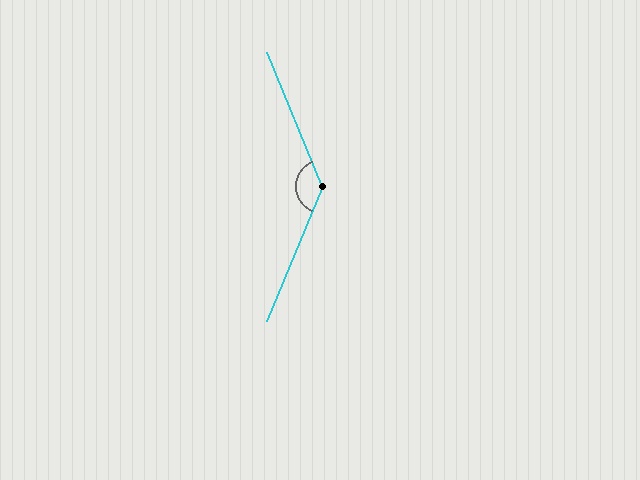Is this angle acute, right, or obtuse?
It is obtuse.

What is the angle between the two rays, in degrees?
Approximately 135 degrees.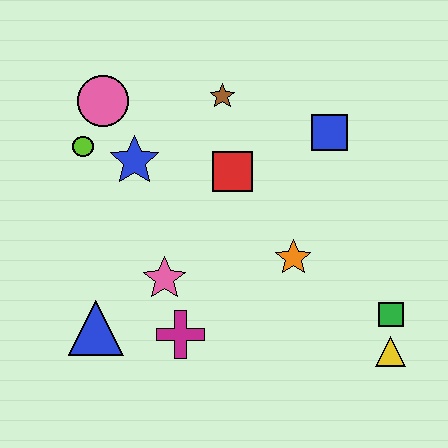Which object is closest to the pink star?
The magenta cross is closest to the pink star.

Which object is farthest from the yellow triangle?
The pink circle is farthest from the yellow triangle.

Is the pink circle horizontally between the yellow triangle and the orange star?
No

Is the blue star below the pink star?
No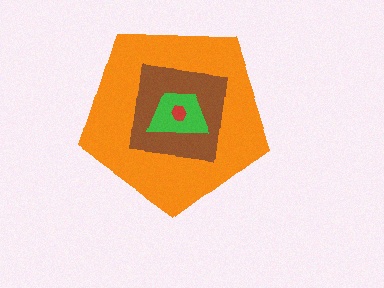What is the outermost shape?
The orange pentagon.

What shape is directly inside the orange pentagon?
The brown square.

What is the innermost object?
The red hexagon.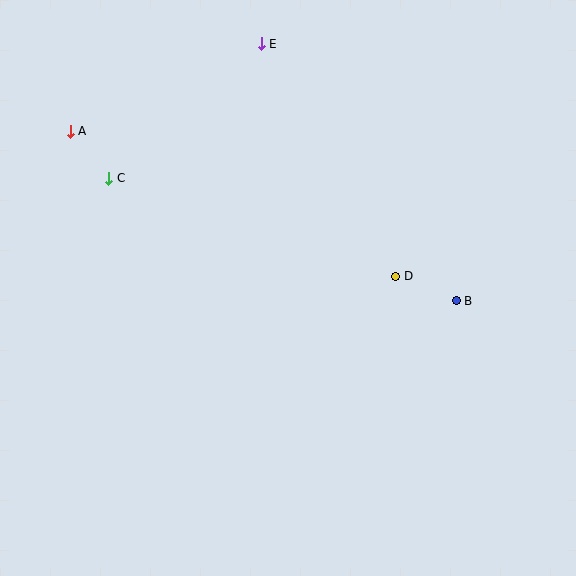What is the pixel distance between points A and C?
The distance between A and C is 61 pixels.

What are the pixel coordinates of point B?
Point B is at (456, 301).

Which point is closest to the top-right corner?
Point E is closest to the top-right corner.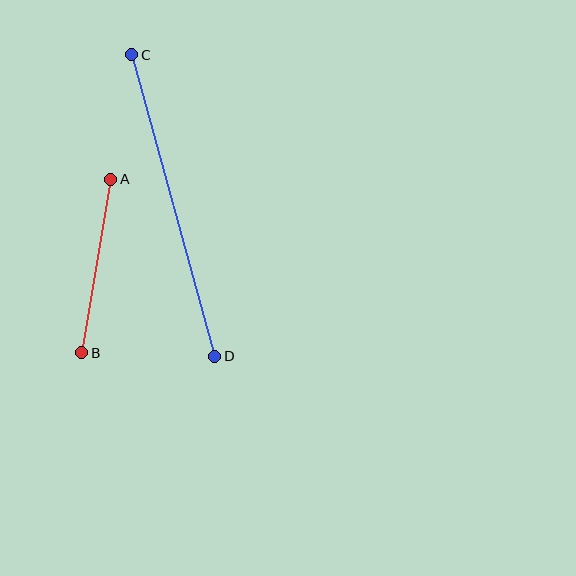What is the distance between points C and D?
The distance is approximately 313 pixels.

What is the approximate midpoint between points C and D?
The midpoint is at approximately (173, 205) pixels.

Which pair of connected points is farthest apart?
Points C and D are farthest apart.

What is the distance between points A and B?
The distance is approximately 176 pixels.